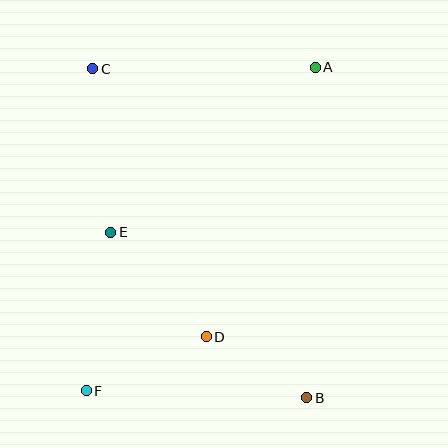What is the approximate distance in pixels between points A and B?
The distance between A and B is approximately 331 pixels.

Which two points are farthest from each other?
Points A and F are farthest from each other.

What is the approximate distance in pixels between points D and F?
The distance between D and F is approximately 131 pixels.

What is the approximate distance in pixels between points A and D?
The distance between A and D is approximately 291 pixels.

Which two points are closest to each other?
Points B and D are closest to each other.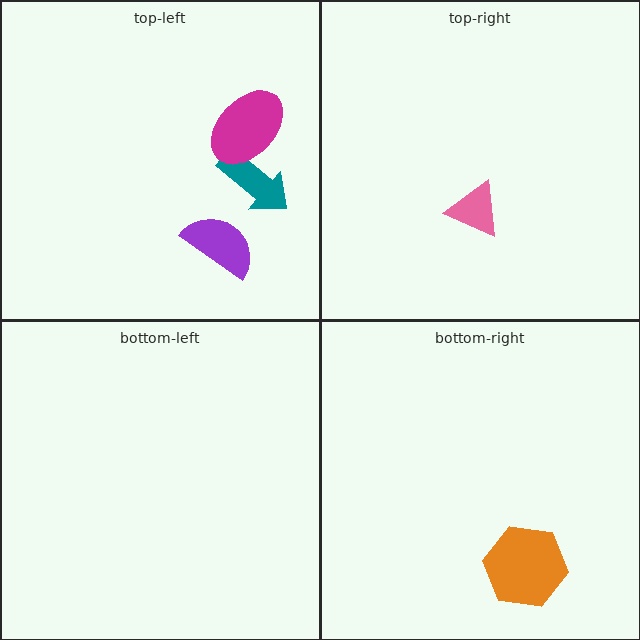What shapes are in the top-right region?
The pink triangle.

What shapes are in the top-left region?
The purple semicircle, the teal arrow, the magenta ellipse.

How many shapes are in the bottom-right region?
1.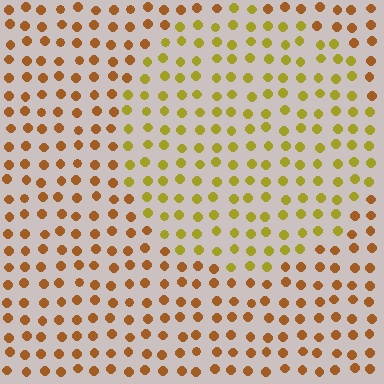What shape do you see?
I see a circle.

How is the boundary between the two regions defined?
The boundary is defined purely by a slight shift in hue (about 33 degrees). Spacing, size, and orientation are identical on both sides.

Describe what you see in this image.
The image is filled with small brown elements in a uniform arrangement. A circle-shaped region is visible where the elements are tinted to a slightly different hue, forming a subtle color boundary.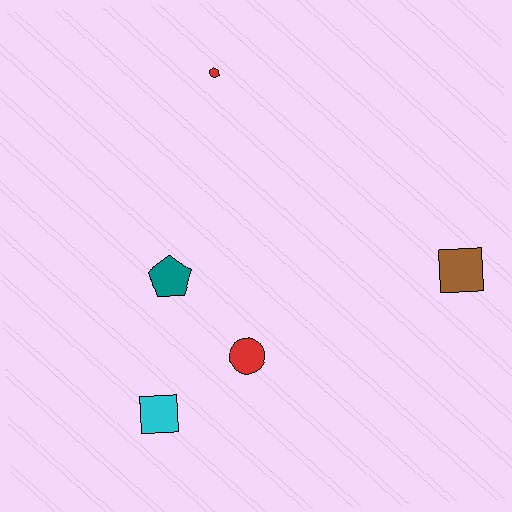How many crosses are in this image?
There are no crosses.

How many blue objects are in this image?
There are no blue objects.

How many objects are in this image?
There are 5 objects.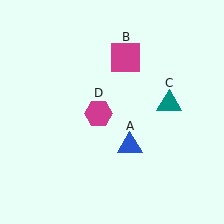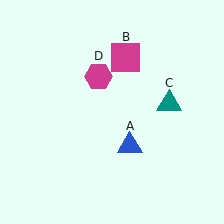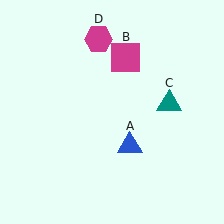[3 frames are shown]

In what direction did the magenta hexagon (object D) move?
The magenta hexagon (object D) moved up.